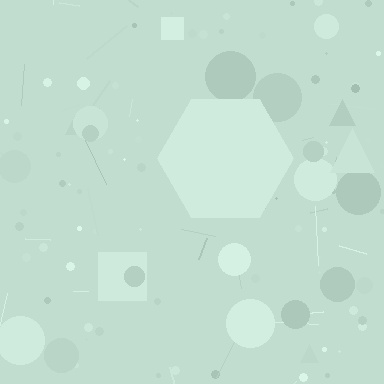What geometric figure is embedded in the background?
A hexagon is embedded in the background.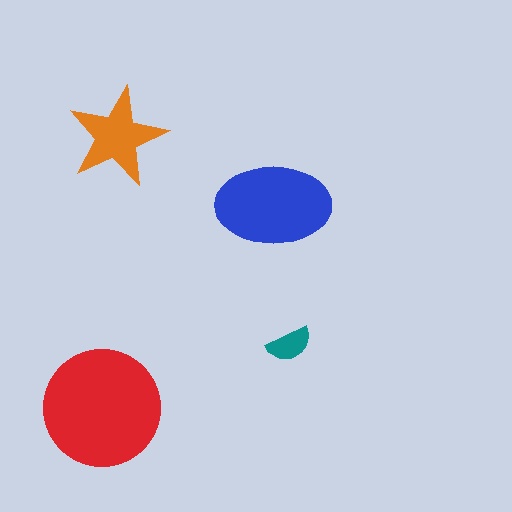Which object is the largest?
The red circle.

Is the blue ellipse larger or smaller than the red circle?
Smaller.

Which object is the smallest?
The teal semicircle.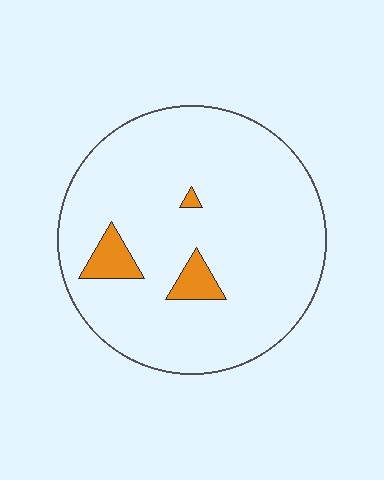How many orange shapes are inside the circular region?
3.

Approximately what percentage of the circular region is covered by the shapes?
Approximately 5%.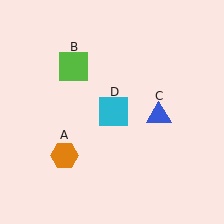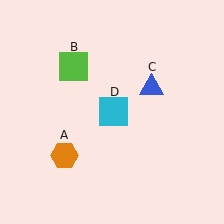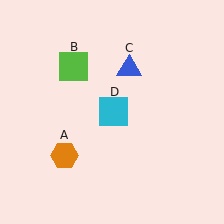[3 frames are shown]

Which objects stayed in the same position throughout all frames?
Orange hexagon (object A) and lime square (object B) and cyan square (object D) remained stationary.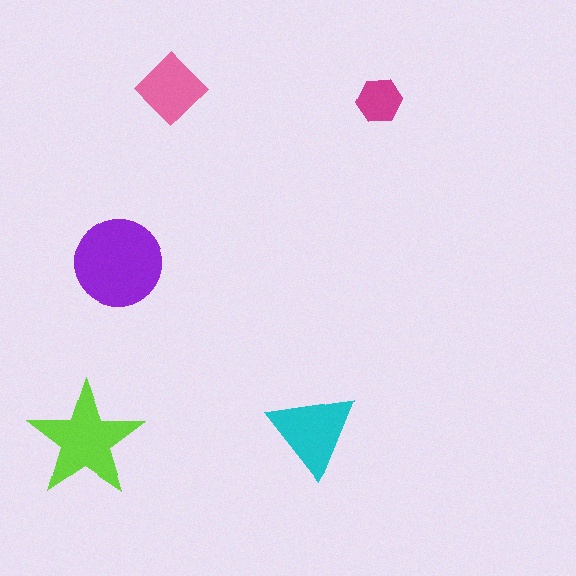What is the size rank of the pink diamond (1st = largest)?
4th.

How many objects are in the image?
There are 5 objects in the image.